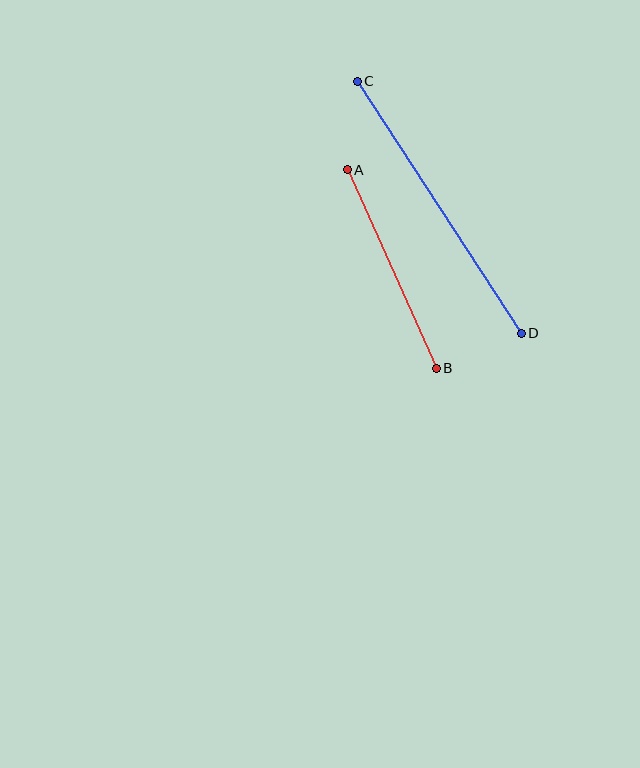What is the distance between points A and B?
The distance is approximately 218 pixels.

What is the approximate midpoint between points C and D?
The midpoint is at approximately (439, 207) pixels.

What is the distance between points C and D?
The distance is approximately 300 pixels.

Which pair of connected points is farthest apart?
Points C and D are farthest apart.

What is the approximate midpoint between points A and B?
The midpoint is at approximately (392, 269) pixels.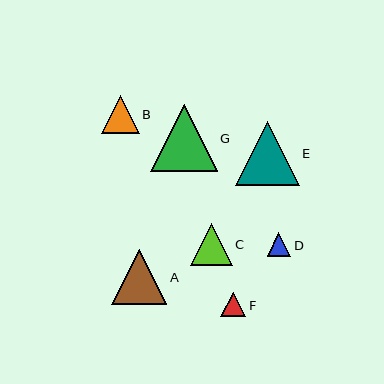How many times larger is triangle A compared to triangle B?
Triangle A is approximately 1.5 times the size of triangle B.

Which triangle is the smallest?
Triangle D is the smallest with a size of approximately 24 pixels.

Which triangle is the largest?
Triangle G is the largest with a size of approximately 66 pixels.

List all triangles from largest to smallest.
From largest to smallest: G, E, A, C, B, F, D.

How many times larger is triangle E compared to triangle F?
Triangle E is approximately 2.6 times the size of triangle F.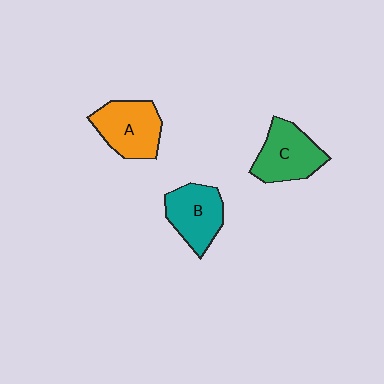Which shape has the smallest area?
Shape B (teal).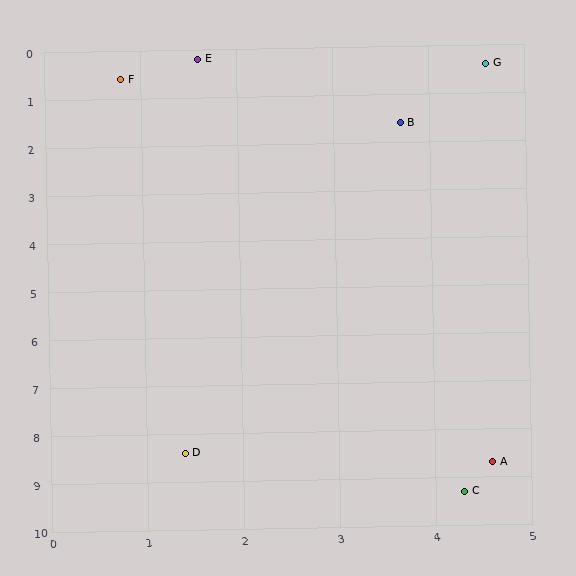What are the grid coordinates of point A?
Point A is at approximately (4.6, 8.7).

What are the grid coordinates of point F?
Point F is at approximately (0.8, 0.6).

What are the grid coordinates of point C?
Point C is at approximately (4.3, 9.3).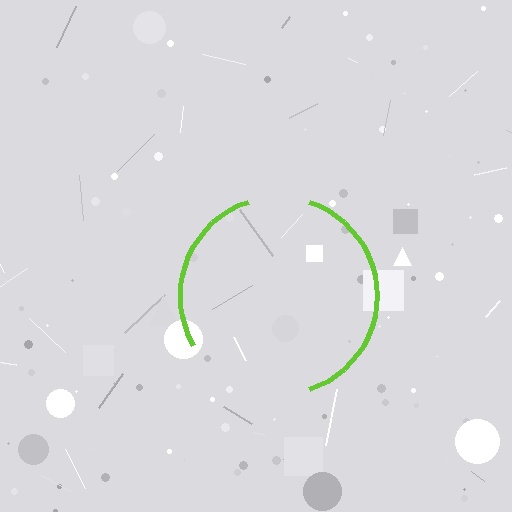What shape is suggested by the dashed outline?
The dashed outline suggests a circle.